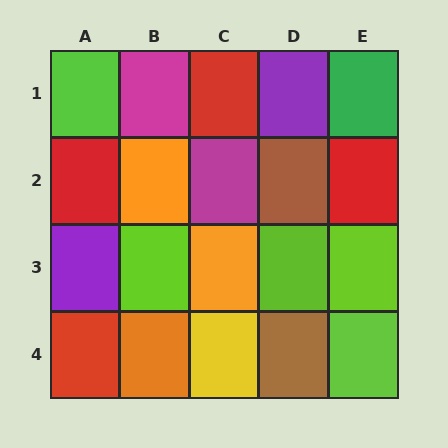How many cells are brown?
2 cells are brown.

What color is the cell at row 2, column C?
Magenta.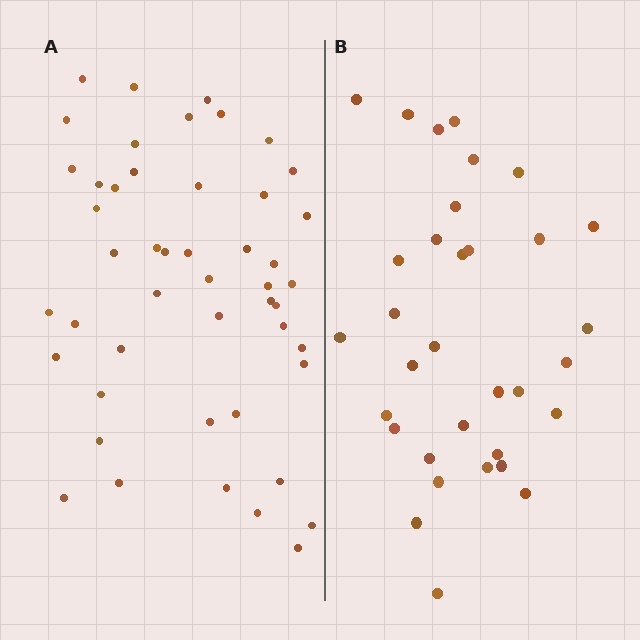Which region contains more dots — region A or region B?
Region A (the left region) has more dots.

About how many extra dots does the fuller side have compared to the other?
Region A has approximately 15 more dots than region B.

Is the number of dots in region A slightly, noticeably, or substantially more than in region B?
Region A has substantially more. The ratio is roughly 1.5 to 1.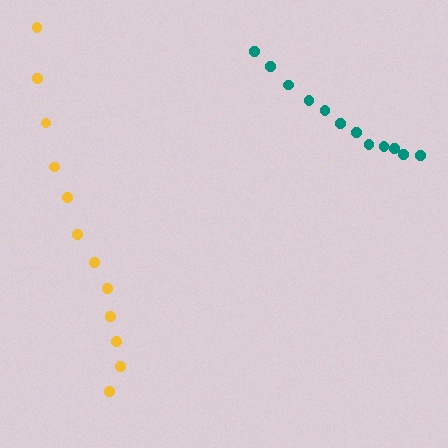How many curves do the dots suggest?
There are 2 distinct paths.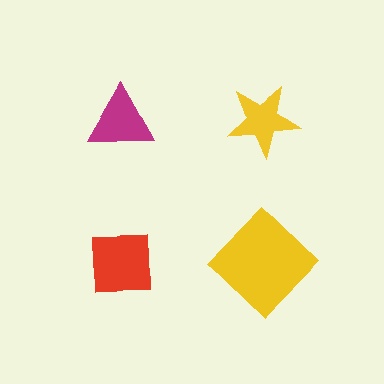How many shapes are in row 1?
2 shapes.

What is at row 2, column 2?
A yellow diamond.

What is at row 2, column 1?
A red square.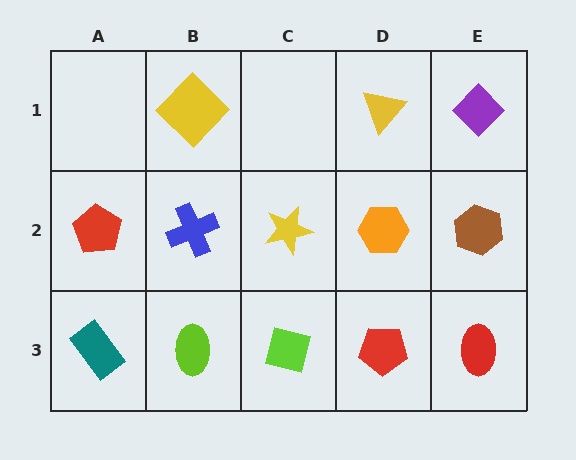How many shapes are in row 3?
5 shapes.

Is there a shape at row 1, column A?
No, that cell is empty.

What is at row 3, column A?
A teal rectangle.